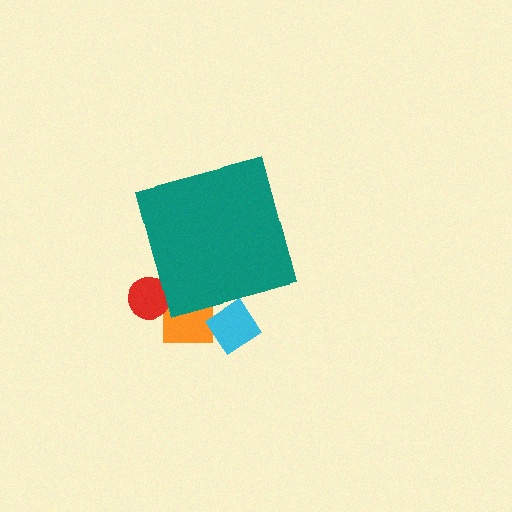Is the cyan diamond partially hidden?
Yes, the cyan diamond is partially hidden behind the teal diamond.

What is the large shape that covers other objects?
A teal diamond.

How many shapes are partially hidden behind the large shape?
3 shapes are partially hidden.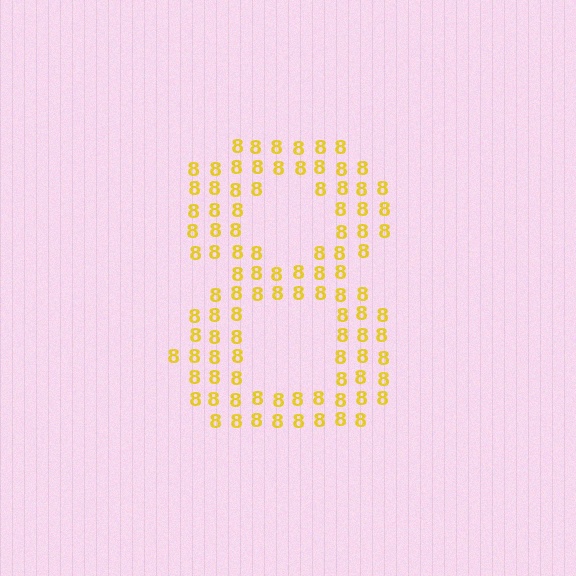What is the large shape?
The large shape is the digit 8.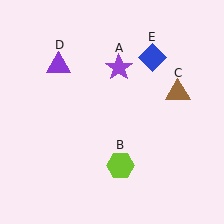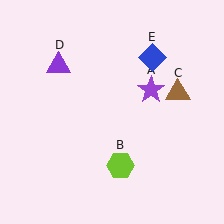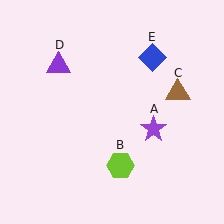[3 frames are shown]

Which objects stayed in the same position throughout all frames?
Lime hexagon (object B) and brown triangle (object C) and purple triangle (object D) and blue diamond (object E) remained stationary.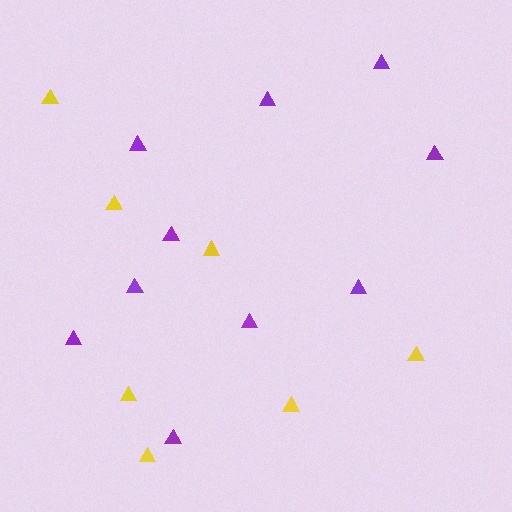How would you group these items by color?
There are 2 groups: one group of yellow triangles (7) and one group of purple triangles (10).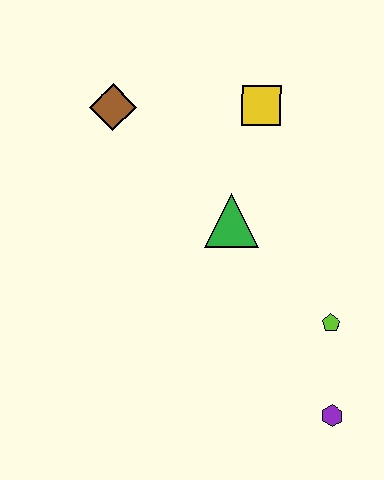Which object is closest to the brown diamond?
The yellow square is closest to the brown diamond.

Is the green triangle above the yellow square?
No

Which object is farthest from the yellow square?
The purple hexagon is farthest from the yellow square.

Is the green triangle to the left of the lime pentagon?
Yes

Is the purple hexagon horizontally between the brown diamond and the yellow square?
No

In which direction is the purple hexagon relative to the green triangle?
The purple hexagon is below the green triangle.